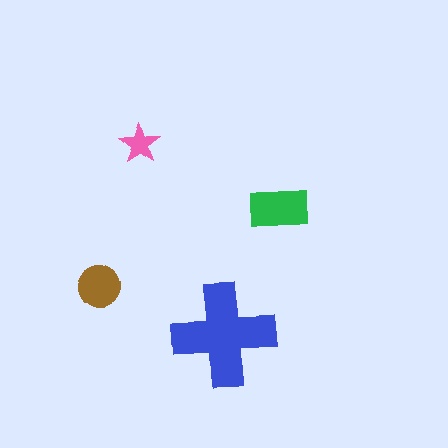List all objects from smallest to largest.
The pink star, the brown circle, the green rectangle, the blue cross.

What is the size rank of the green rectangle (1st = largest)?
2nd.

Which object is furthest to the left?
The brown circle is leftmost.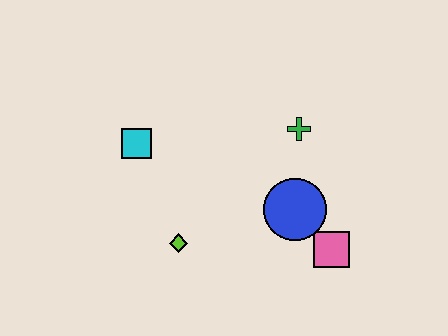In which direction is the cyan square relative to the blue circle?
The cyan square is to the left of the blue circle.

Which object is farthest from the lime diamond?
The green cross is farthest from the lime diamond.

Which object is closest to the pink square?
The blue circle is closest to the pink square.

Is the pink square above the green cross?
No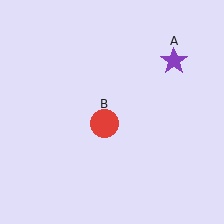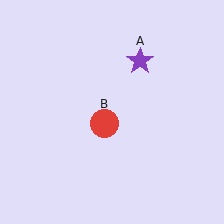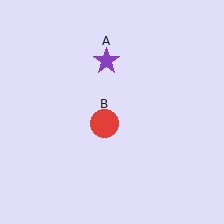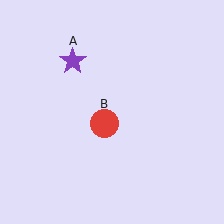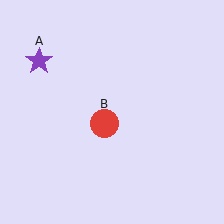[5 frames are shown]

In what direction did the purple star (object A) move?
The purple star (object A) moved left.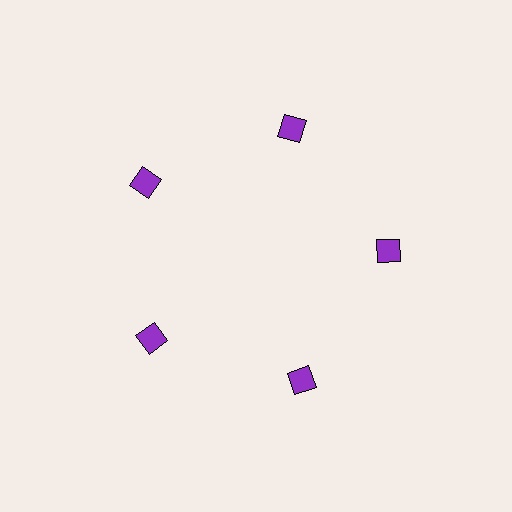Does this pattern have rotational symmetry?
Yes, this pattern has 5-fold rotational symmetry. It looks the same after rotating 72 degrees around the center.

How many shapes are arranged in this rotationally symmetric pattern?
There are 5 shapes, arranged in 5 groups of 1.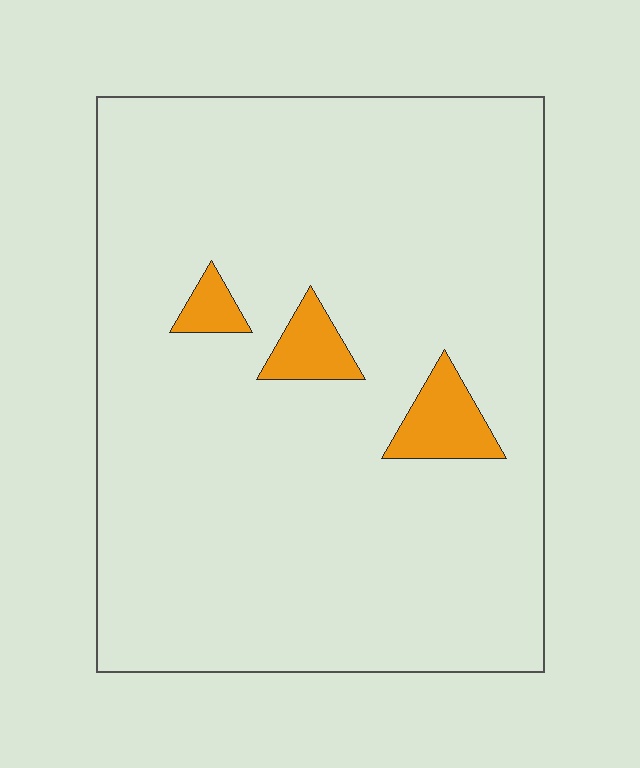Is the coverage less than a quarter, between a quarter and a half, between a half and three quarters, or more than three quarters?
Less than a quarter.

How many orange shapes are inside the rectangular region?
3.